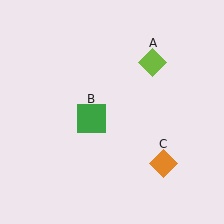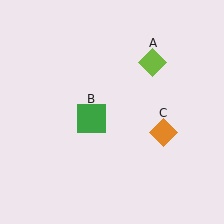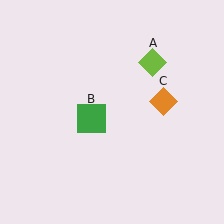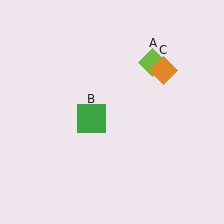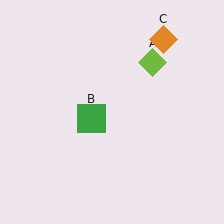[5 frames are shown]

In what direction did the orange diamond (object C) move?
The orange diamond (object C) moved up.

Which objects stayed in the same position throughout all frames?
Lime diamond (object A) and green square (object B) remained stationary.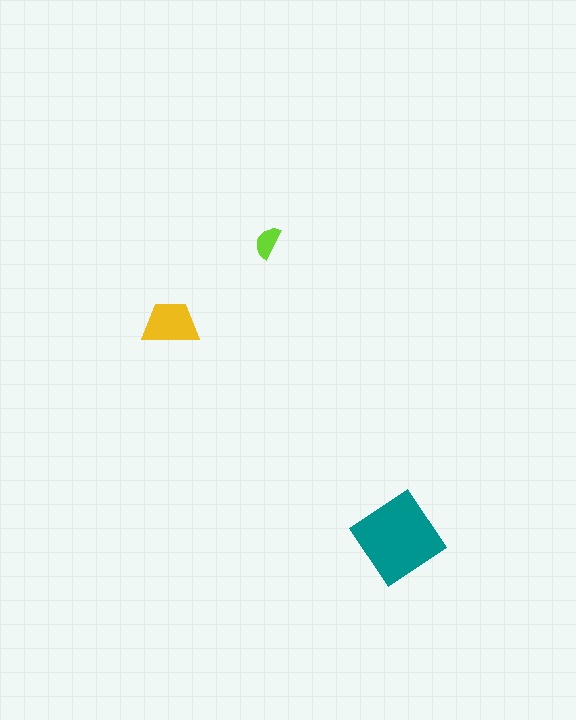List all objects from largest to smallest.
The teal diamond, the yellow trapezoid, the lime semicircle.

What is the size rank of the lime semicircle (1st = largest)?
3rd.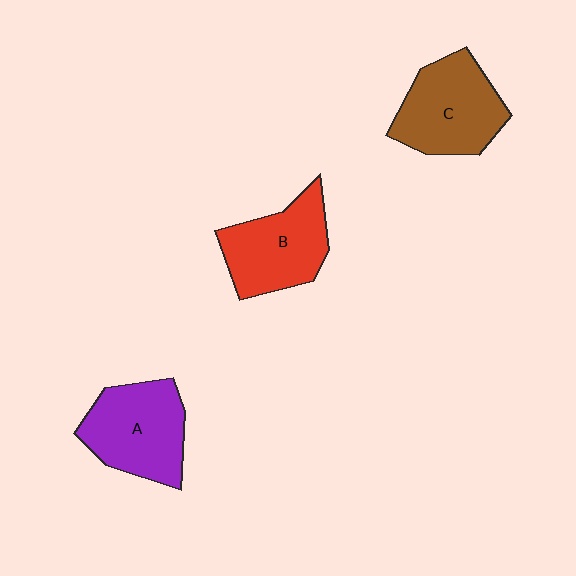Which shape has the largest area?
Shape C (brown).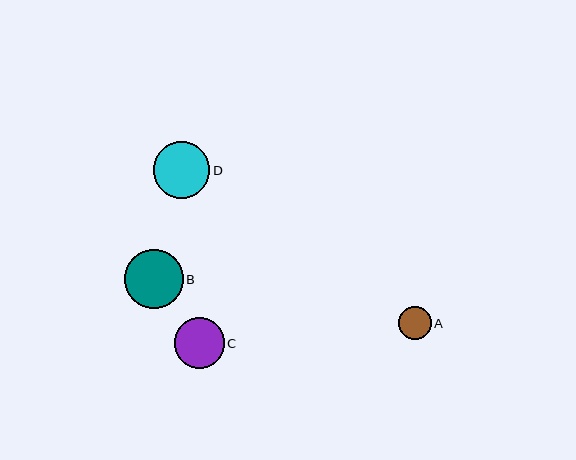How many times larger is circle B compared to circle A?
Circle B is approximately 1.8 times the size of circle A.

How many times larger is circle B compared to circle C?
Circle B is approximately 1.2 times the size of circle C.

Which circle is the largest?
Circle B is the largest with a size of approximately 59 pixels.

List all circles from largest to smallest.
From largest to smallest: B, D, C, A.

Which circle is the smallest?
Circle A is the smallest with a size of approximately 33 pixels.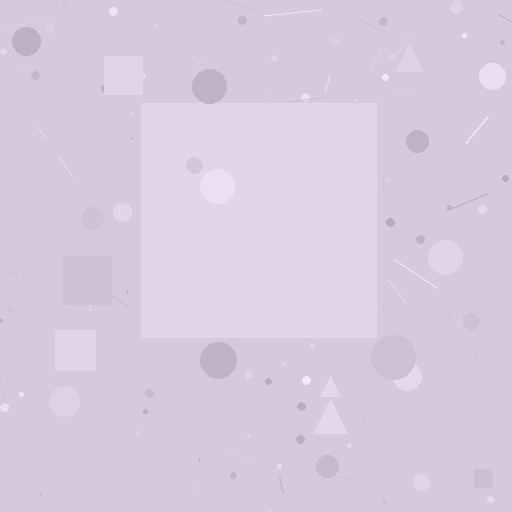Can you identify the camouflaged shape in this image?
The camouflaged shape is a square.